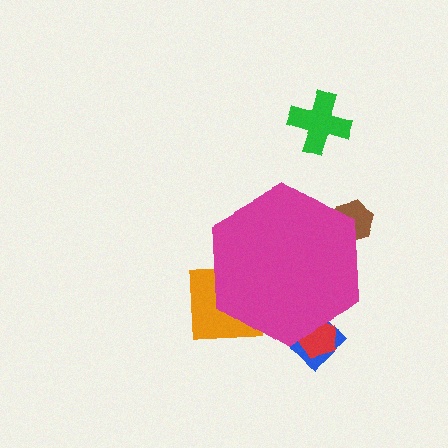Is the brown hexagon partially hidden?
Yes, the brown hexagon is partially hidden behind the magenta hexagon.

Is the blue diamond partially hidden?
Yes, the blue diamond is partially hidden behind the magenta hexagon.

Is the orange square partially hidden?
Yes, the orange square is partially hidden behind the magenta hexagon.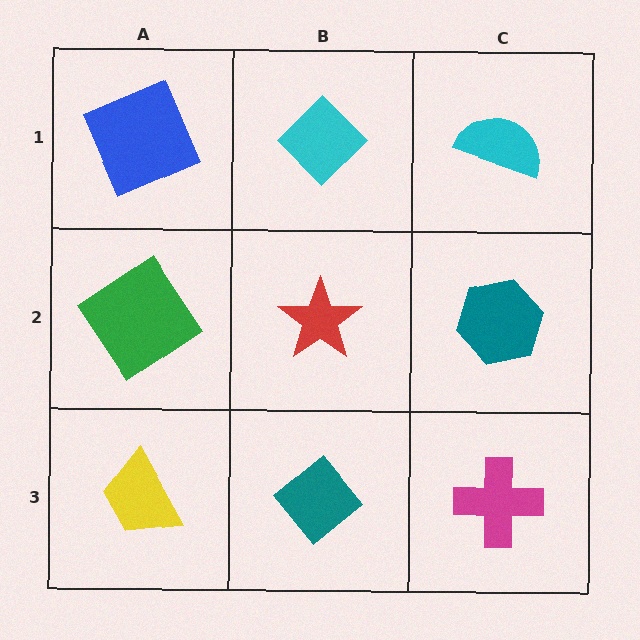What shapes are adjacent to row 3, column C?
A teal hexagon (row 2, column C), a teal diamond (row 3, column B).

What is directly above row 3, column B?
A red star.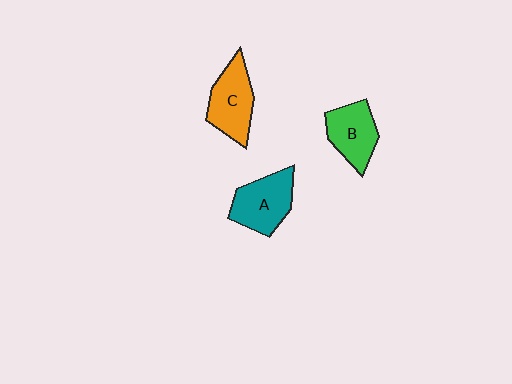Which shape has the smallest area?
Shape B (green).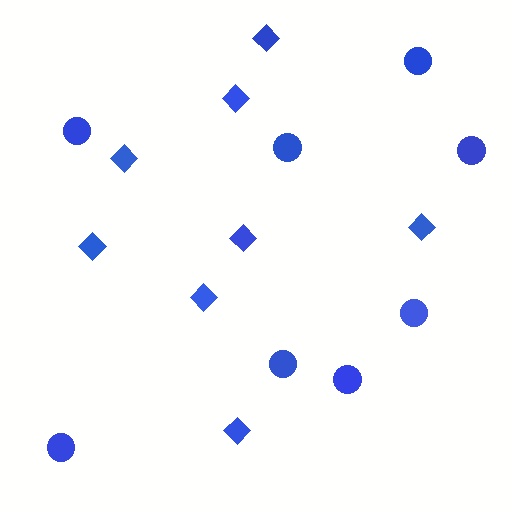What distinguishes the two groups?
There are 2 groups: one group of circles (8) and one group of diamonds (8).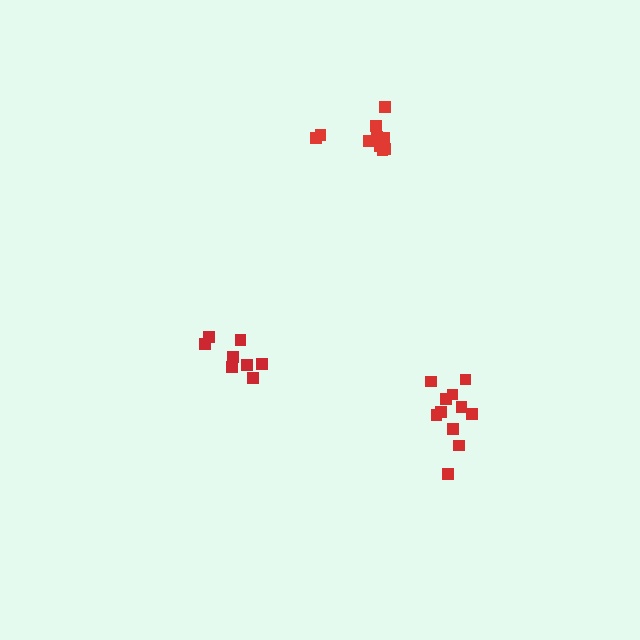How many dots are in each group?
Group 1: 8 dots, Group 2: 10 dots, Group 3: 11 dots (29 total).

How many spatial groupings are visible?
There are 3 spatial groupings.